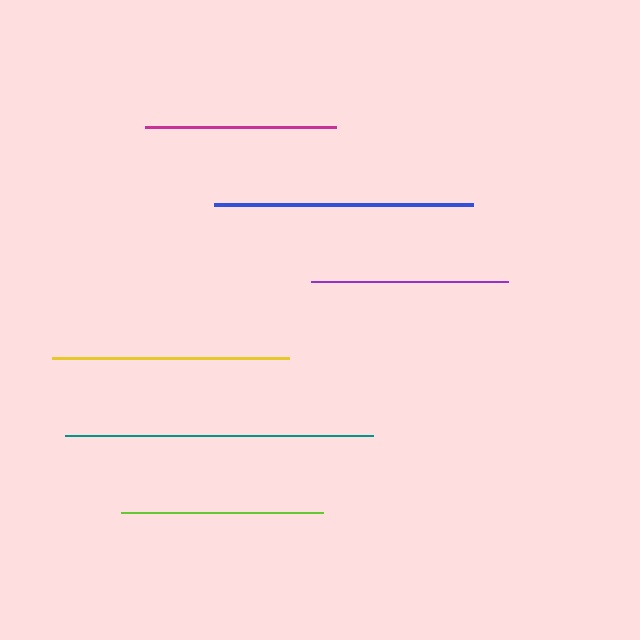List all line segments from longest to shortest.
From longest to shortest: teal, blue, yellow, lime, purple, magenta.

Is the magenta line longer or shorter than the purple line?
The purple line is longer than the magenta line.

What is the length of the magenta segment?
The magenta segment is approximately 191 pixels long.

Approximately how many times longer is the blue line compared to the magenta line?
The blue line is approximately 1.4 times the length of the magenta line.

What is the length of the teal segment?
The teal segment is approximately 309 pixels long.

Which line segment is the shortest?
The magenta line is the shortest at approximately 191 pixels.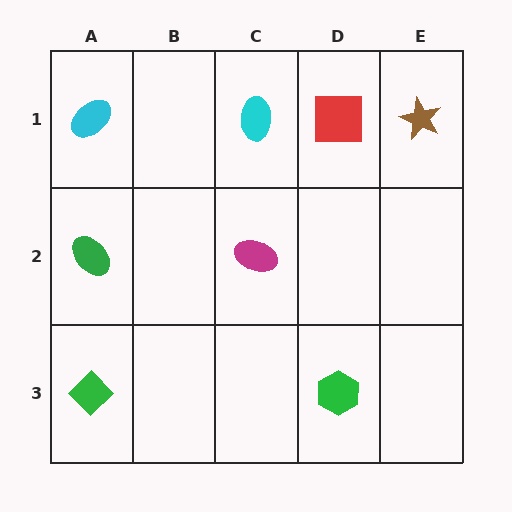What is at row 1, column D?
A red square.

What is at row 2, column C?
A magenta ellipse.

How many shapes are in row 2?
2 shapes.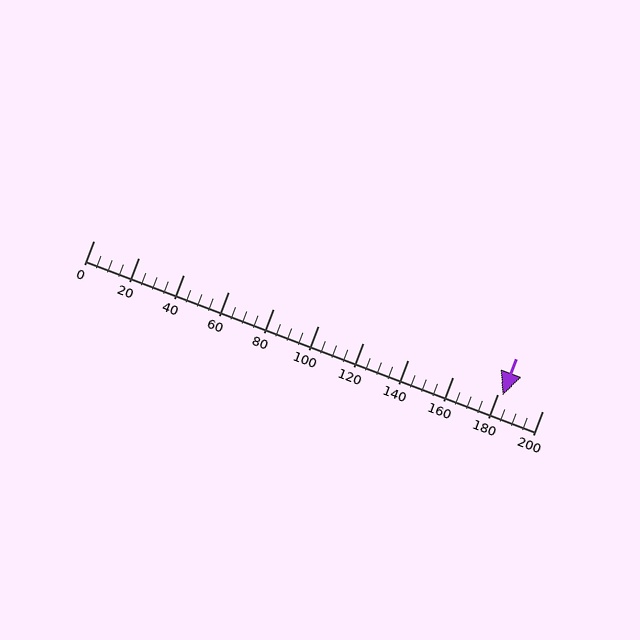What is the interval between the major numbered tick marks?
The major tick marks are spaced 20 units apart.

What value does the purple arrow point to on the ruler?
The purple arrow points to approximately 182.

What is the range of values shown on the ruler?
The ruler shows values from 0 to 200.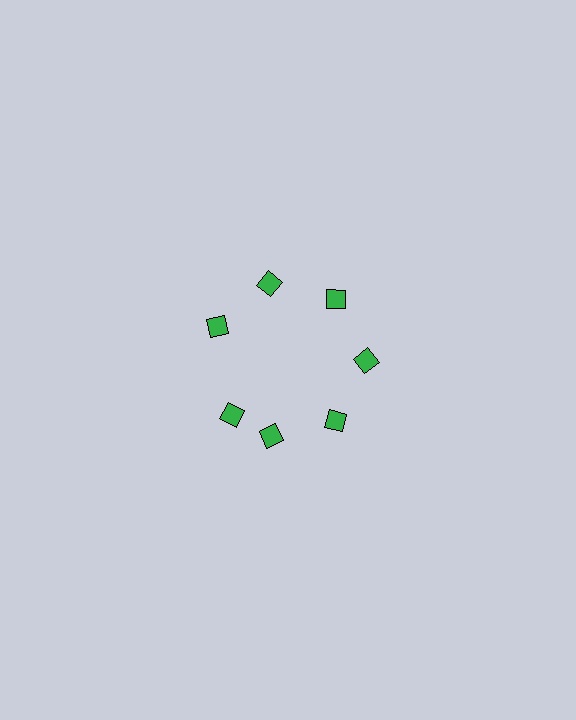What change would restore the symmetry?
The symmetry would be restored by rotating it back into even spacing with its neighbors so that all 7 diamonds sit at equal angles and equal distance from the center.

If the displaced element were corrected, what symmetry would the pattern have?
It would have 7-fold rotational symmetry — the pattern would map onto itself every 51 degrees.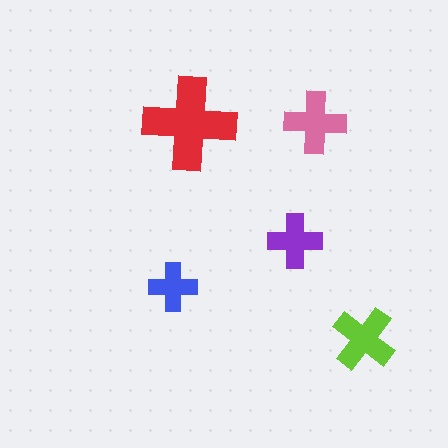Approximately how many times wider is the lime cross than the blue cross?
About 1.5 times wider.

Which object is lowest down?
The lime cross is bottommost.